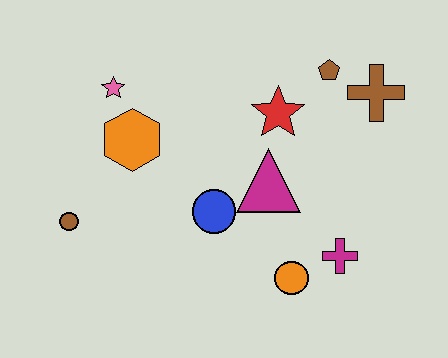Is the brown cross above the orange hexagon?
Yes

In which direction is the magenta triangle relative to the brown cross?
The magenta triangle is to the left of the brown cross.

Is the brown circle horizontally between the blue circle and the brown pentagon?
No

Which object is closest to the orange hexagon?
The pink star is closest to the orange hexagon.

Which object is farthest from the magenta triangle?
The brown circle is farthest from the magenta triangle.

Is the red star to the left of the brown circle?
No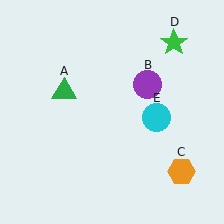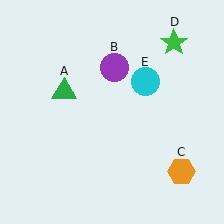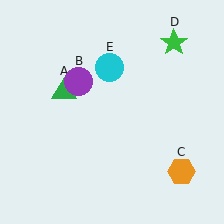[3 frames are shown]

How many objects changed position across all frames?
2 objects changed position: purple circle (object B), cyan circle (object E).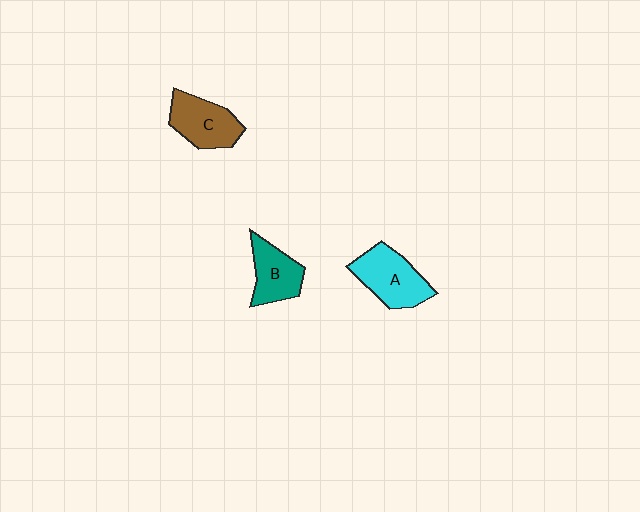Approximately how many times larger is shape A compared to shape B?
Approximately 1.3 times.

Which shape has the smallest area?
Shape B (teal).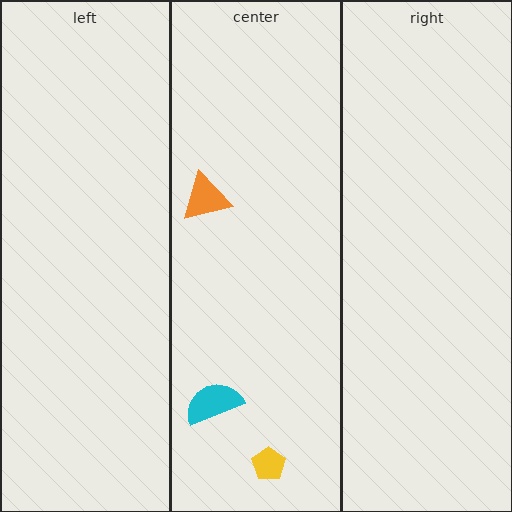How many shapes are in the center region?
3.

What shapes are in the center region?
The cyan semicircle, the orange triangle, the yellow pentagon.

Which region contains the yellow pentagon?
The center region.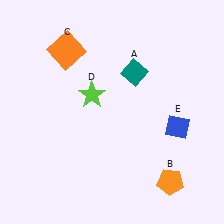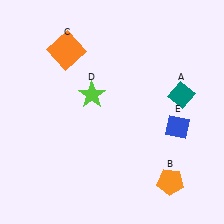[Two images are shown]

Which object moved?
The teal diamond (A) moved right.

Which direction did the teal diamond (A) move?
The teal diamond (A) moved right.